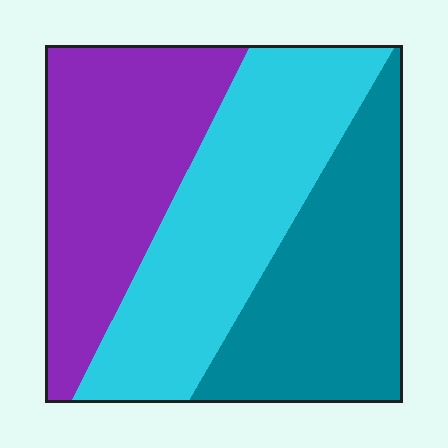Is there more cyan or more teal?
Cyan.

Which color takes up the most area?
Cyan, at roughly 35%.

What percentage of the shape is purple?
Purple covers 32% of the shape.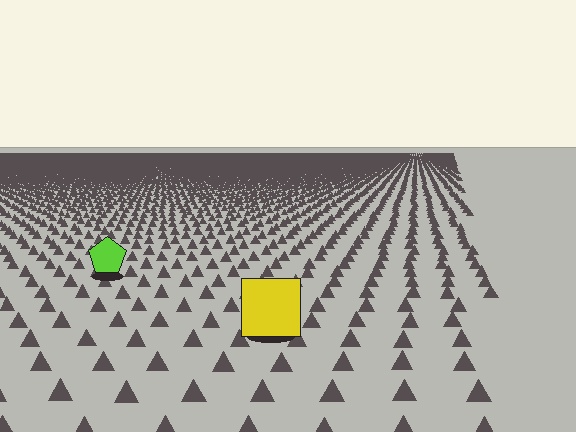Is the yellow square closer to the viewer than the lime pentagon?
Yes. The yellow square is closer — you can tell from the texture gradient: the ground texture is coarser near it.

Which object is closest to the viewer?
The yellow square is closest. The texture marks near it are larger and more spread out.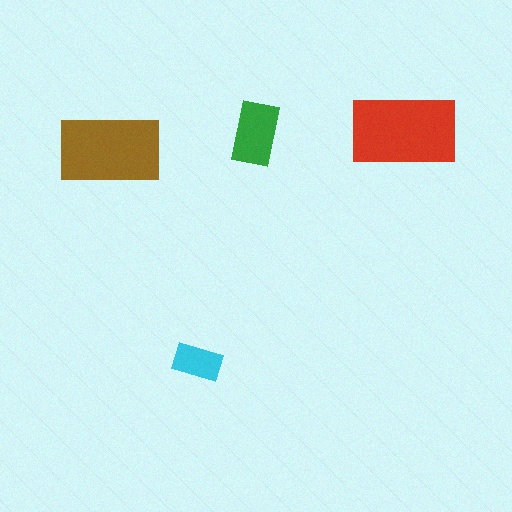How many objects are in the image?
There are 4 objects in the image.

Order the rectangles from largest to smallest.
the red one, the brown one, the green one, the cyan one.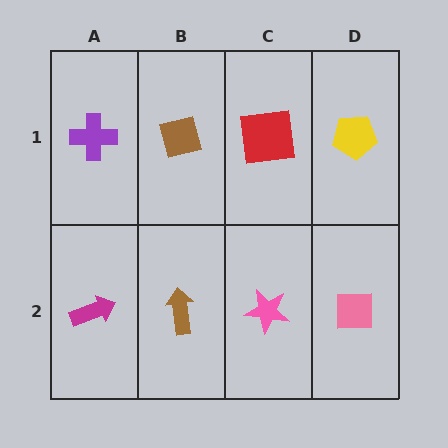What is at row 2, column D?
A pink square.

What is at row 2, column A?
A magenta arrow.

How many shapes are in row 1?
4 shapes.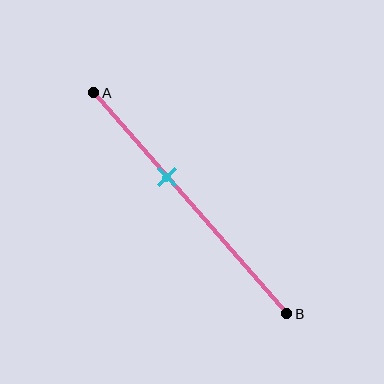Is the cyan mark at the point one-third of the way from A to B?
No, the mark is at about 40% from A, not at the 33% one-third point.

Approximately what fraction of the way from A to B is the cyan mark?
The cyan mark is approximately 40% of the way from A to B.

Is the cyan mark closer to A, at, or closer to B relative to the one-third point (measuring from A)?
The cyan mark is closer to point B than the one-third point of segment AB.